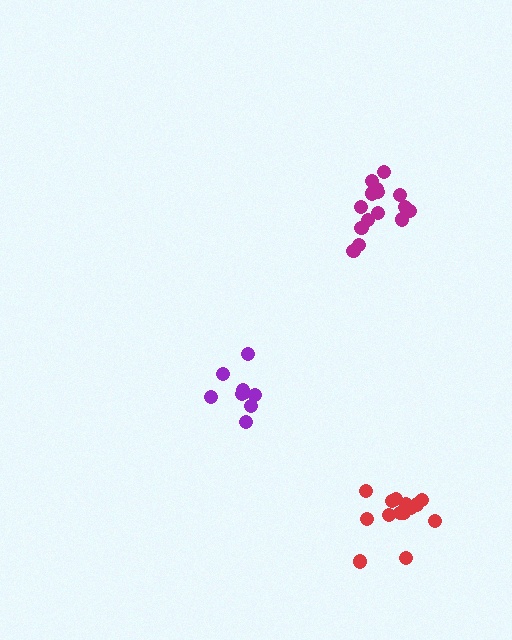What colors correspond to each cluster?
The clusters are colored: purple, red, magenta.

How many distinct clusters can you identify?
There are 3 distinct clusters.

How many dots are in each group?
Group 1: 9 dots, Group 2: 15 dots, Group 3: 15 dots (39 total).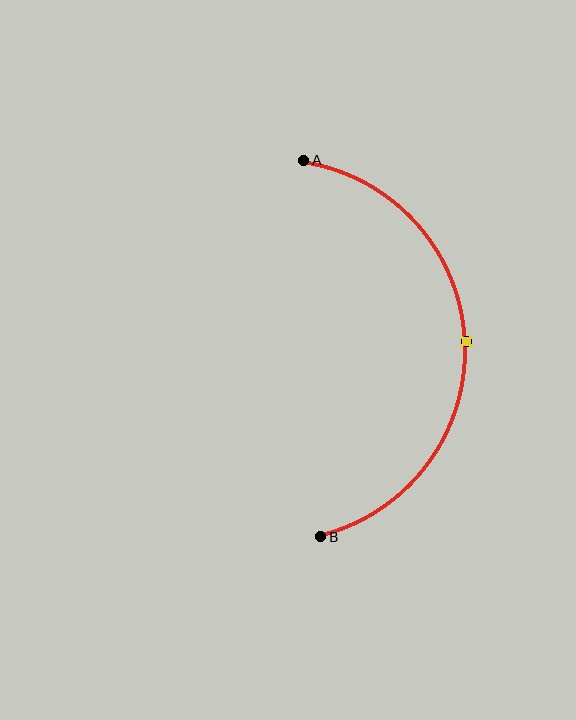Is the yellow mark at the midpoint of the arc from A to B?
Yes. The yellow mark lies on the arc at equal arc-length from both A and B — it is the arc midpoint.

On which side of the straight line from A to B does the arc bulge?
The arc bulges to the right of the straight line connecting A and B.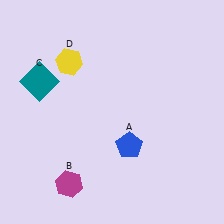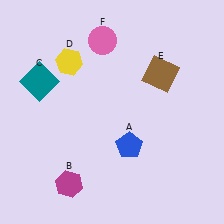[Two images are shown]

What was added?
A brown square (E), a pink circle (F) were added in Image 2.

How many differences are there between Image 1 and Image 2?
There are 2 differences between the two images.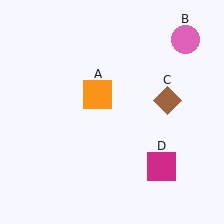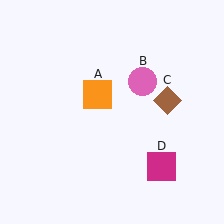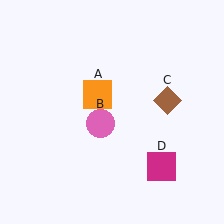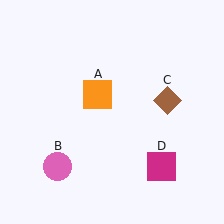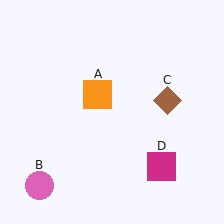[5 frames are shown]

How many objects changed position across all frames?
1 object changed position: pink circle (object B).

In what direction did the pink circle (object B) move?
The pink circle (object B) moved down and to the left.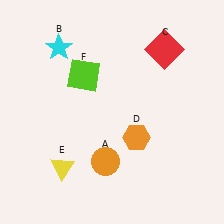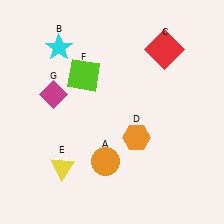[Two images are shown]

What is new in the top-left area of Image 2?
A magenta diamond (G) was added in the top-left area of Image 2.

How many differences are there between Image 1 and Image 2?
There is 1 difference between the two images.